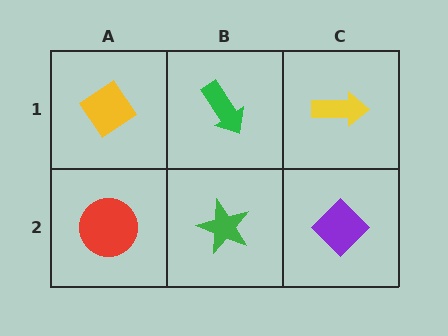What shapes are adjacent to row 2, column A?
A yellow diamond (row 1, column A), a green star (row 2, column B).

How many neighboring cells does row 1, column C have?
2.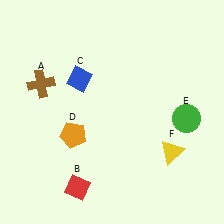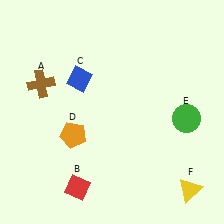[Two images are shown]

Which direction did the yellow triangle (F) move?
The yellow triangle (F) moved down.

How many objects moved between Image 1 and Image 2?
1 object moved between the two images.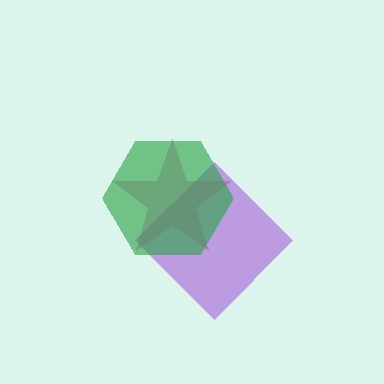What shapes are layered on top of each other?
The layered shapes are: a purple diamond, a magenta star, a green hexagon.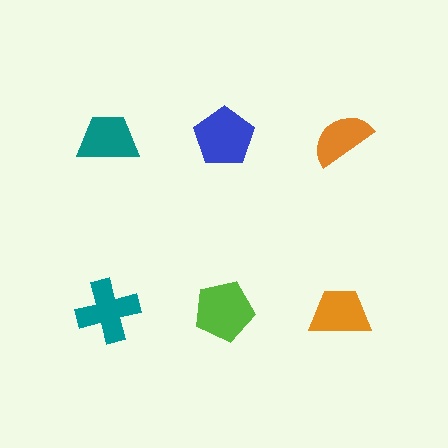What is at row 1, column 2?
A blue pentagon.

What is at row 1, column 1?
A teal trapezoid.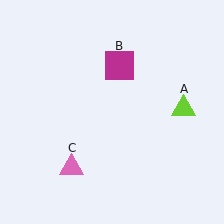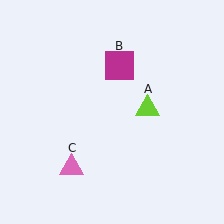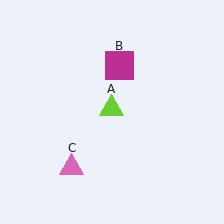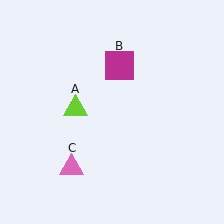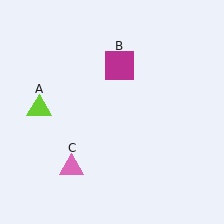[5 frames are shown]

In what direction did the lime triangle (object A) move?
The lime triangle (object A) moved left.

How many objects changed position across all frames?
1 object changed position: lime triangle (object A).